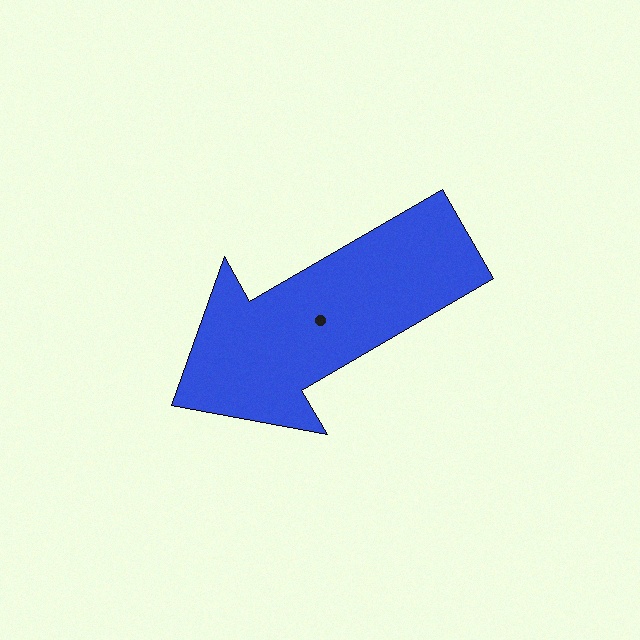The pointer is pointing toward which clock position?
Roughly 8 o'clock.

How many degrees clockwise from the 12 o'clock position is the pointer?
Approximately 240 degrees.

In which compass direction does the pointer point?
Southwest.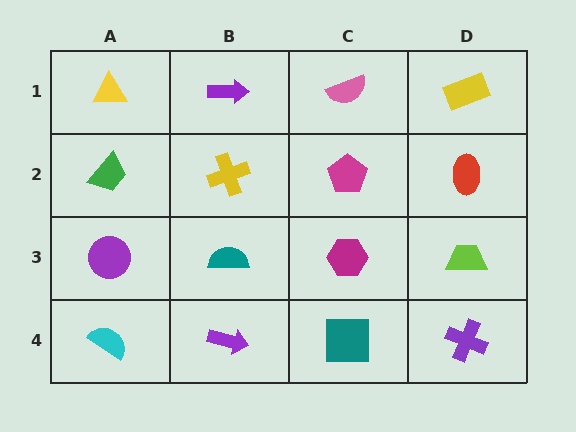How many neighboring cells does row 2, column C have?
4.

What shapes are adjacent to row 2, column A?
A yellow triangle (row 1, column A), a purple circle (row 3, column A), a yellow cross (row 2, column B).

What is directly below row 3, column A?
A cyan semicircle.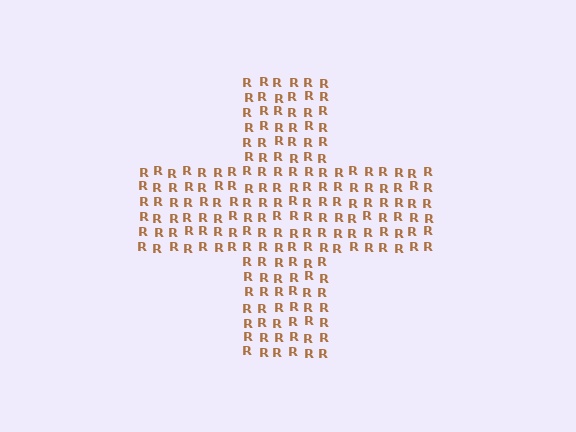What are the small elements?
The small elements are letter R's.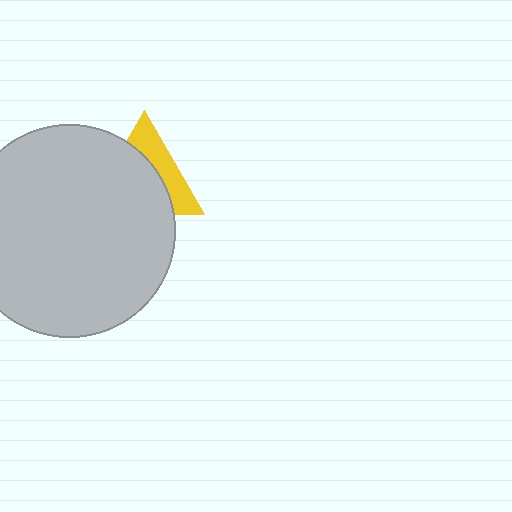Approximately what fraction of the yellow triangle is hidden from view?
Roughly 62% of the yellow triangle is hidden behind the light gray circle.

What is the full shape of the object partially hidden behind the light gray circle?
The partially hidden object is a yellow triangle.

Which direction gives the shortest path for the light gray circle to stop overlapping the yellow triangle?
Moving toward the lower-left gives the shortest separation.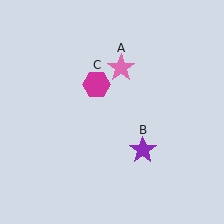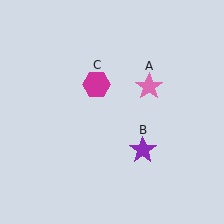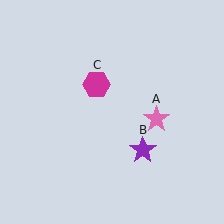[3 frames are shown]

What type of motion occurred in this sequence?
The pink star (object A) rotated clockwise around the center of the scene.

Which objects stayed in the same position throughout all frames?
Purple star (object B) and magenta hexagon (object C) remained stationary.